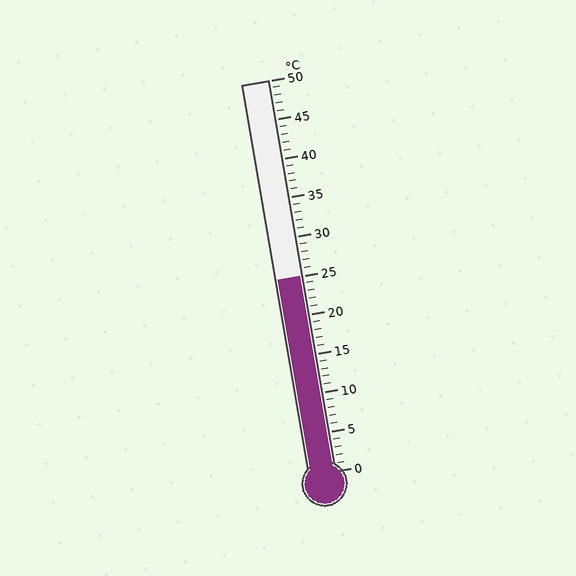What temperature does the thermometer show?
The thermometer shows approximately 25°C.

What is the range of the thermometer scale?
The thermometer scale ranges from 0°C to 50°C.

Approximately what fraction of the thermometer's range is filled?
The thermometer is filled to approximately 50% of its range.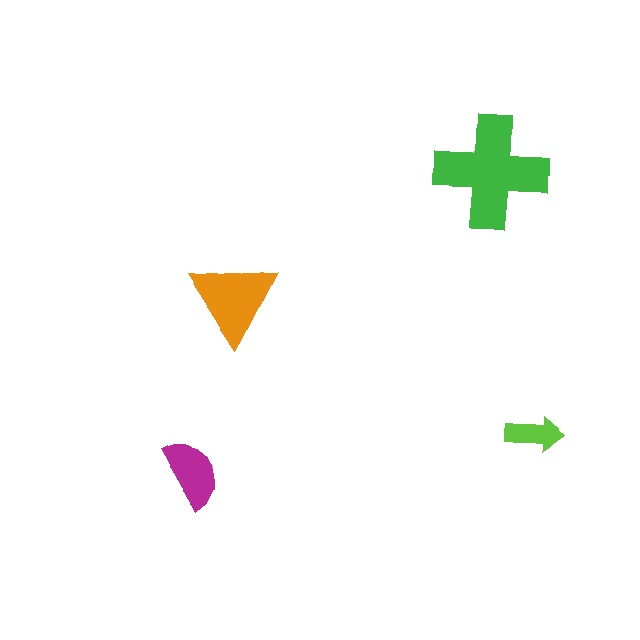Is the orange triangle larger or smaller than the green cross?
Smaller.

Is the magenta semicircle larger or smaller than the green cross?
Smaller.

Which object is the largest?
The green cross.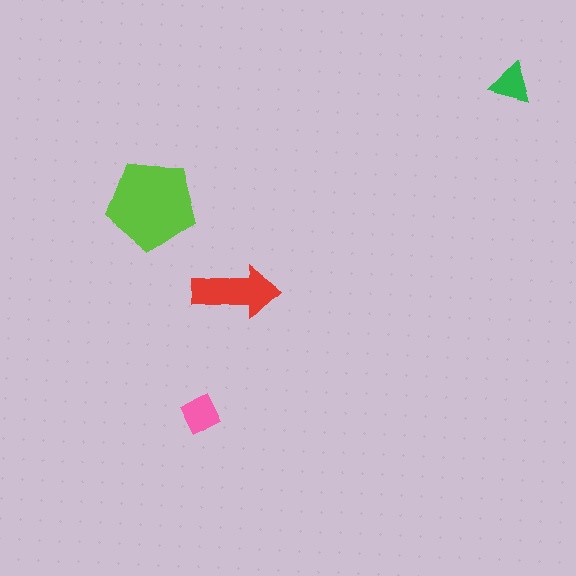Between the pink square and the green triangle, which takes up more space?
The pink square.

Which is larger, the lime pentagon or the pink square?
The lime pentagon.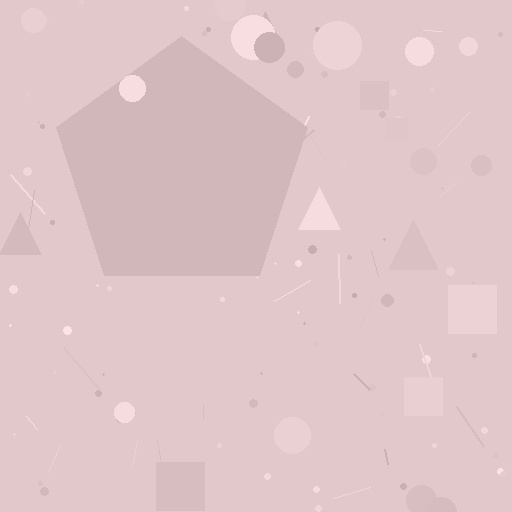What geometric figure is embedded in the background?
A pentagon is embedded in the background.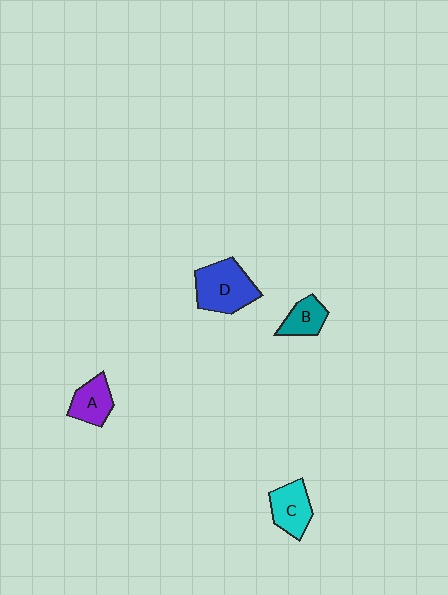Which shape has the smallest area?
Shape B (teal).